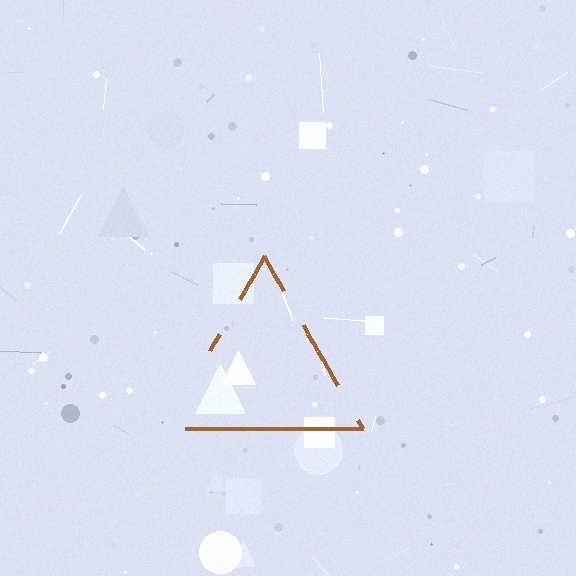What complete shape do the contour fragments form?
The contour fragments form a triangle.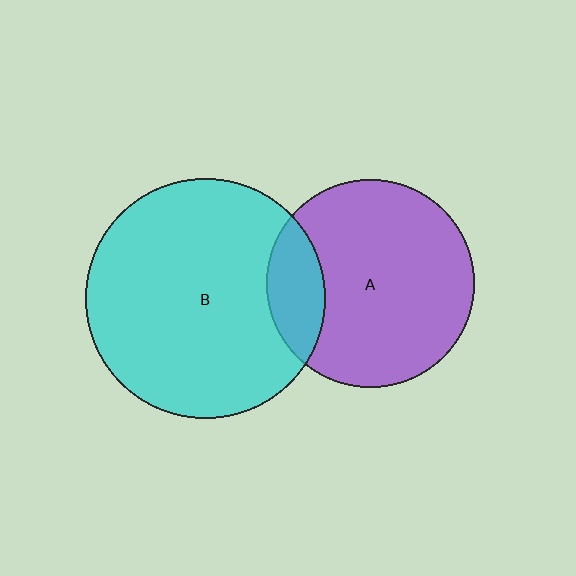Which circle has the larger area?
Circle B (cyan).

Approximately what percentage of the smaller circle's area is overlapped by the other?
Approximately 20%.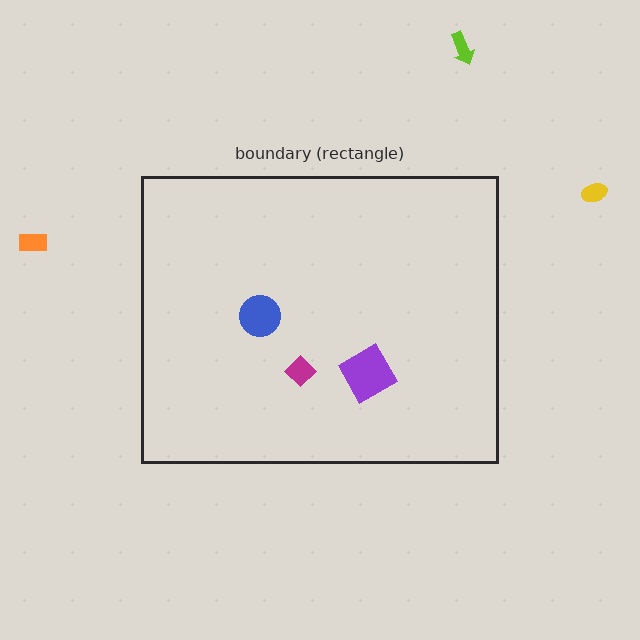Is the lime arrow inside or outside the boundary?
Outside.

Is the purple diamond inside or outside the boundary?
Inside.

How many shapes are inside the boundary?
3 inside, 3 outside.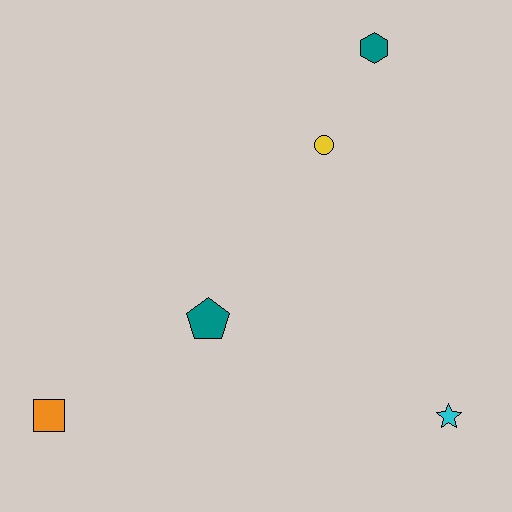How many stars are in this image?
There is 1 star.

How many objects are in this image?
There are 5 objects.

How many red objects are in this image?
There are no red objects.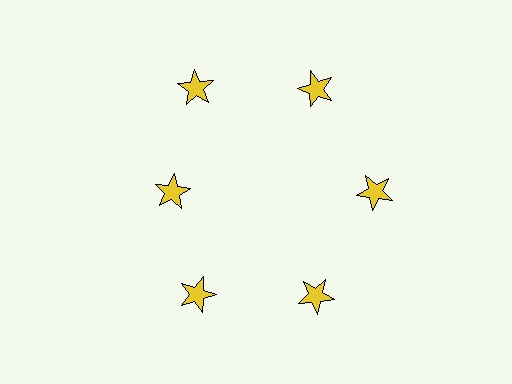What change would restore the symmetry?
The symmetry would be restored by moving it outward, back onto the ring so that all 6 stars sit at equal angles and equal distance from the center.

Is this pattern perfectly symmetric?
No. The 6 yellow stars are arranged in a ring, but one element near the 9 o'clock position is pulled inward toward the center, breaking the 6-fold rotational symmetry.